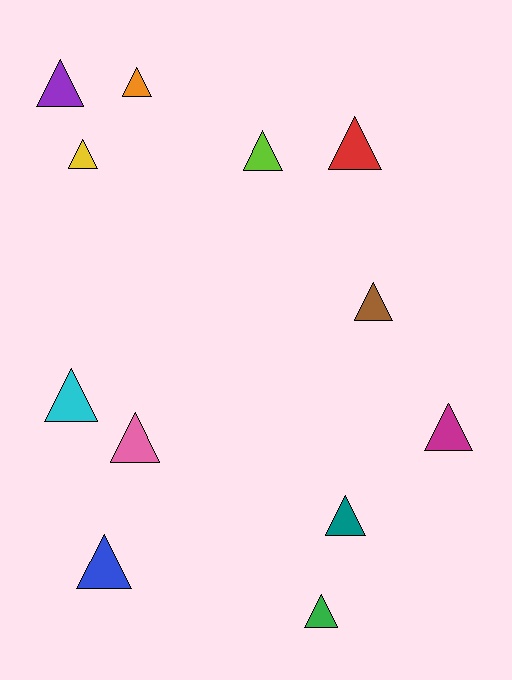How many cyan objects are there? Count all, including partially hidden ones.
There is 1 cyan object.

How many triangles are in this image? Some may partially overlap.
There are 12 triangles.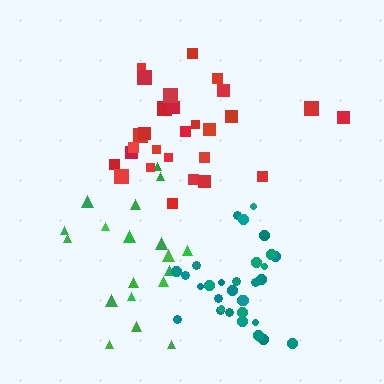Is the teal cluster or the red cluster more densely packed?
Teal.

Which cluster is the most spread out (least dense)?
Green.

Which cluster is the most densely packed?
Teal.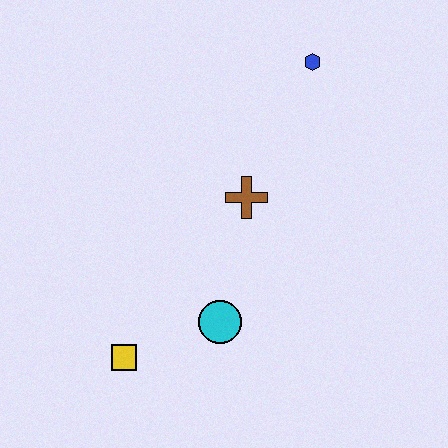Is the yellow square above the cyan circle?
No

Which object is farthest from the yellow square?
The blue hexagon is farthest from the yellow square.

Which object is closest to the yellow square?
The cyan circle is closest to the yellow square.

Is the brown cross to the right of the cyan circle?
Yes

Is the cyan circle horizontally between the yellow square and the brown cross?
Yes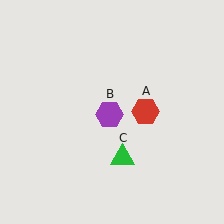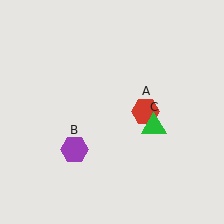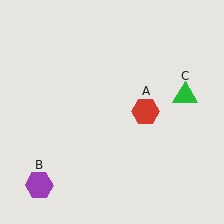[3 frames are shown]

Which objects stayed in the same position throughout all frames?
Red hexagon (object A) remained stationary.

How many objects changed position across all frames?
2 objects changed position: purple hexagon (object B), green triangle (object C).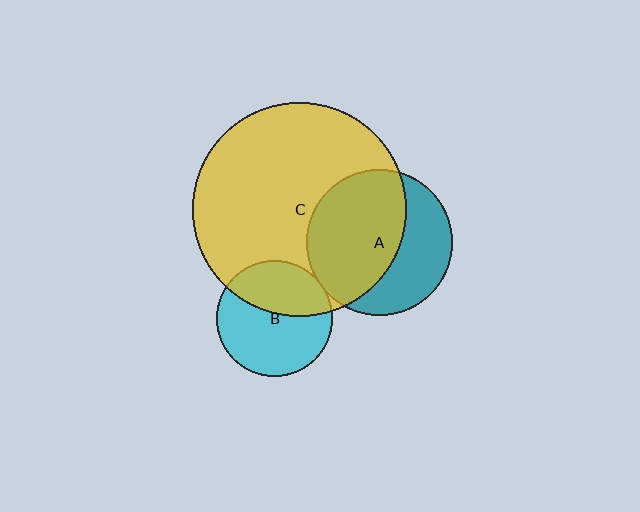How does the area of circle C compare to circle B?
Approximately 3.4 times.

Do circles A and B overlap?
Yes.